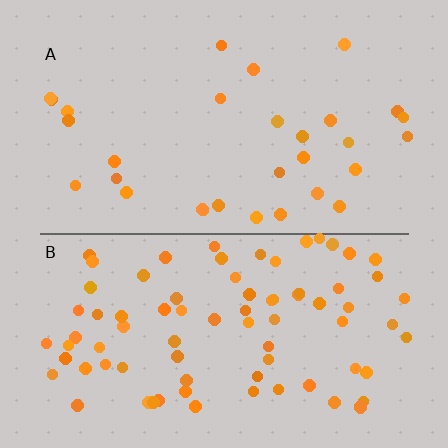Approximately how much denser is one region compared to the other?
Approximately 2.6× — region B over region A.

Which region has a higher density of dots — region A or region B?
B (the bottom).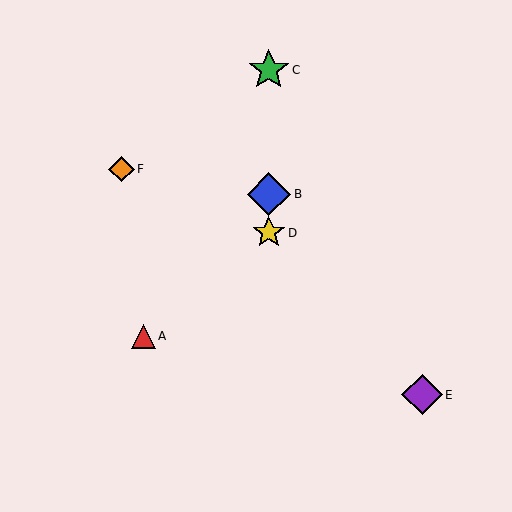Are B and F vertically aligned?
No, B is at x≈269 and F is at x≈122.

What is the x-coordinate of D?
Object D is at x≈269.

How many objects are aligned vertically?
3 objects (B, C, D) are aligned vertically.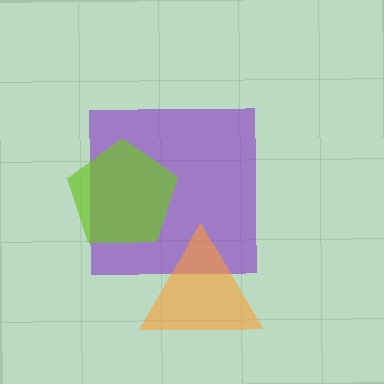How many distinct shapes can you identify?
There are 3 distinct shapes: a purple square, an orange triangle, a lime pentagon.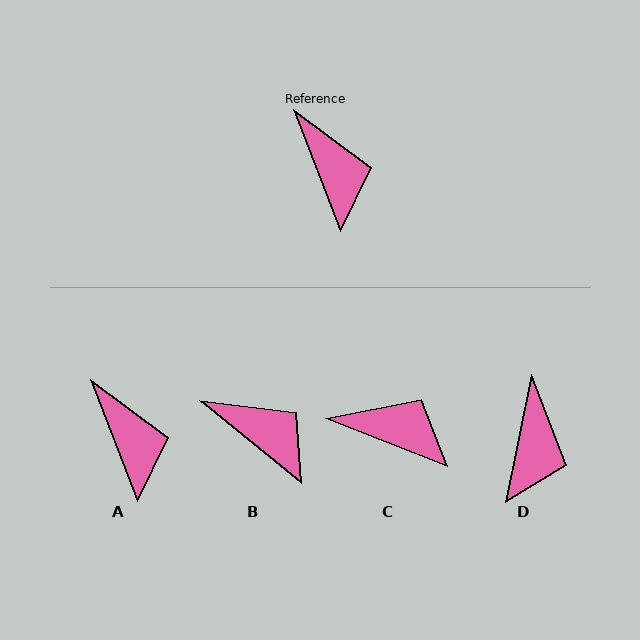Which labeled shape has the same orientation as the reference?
A.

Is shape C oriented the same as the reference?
No, it is off by about 48 degrees.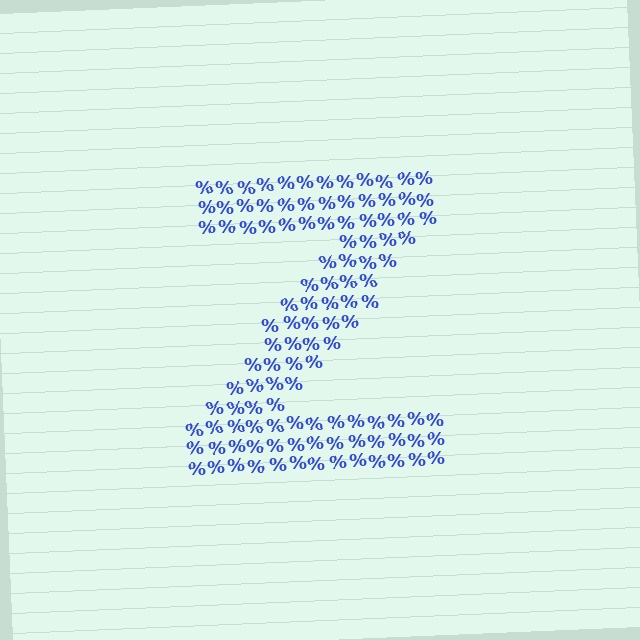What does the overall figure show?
The overall figure shows the letter Z.